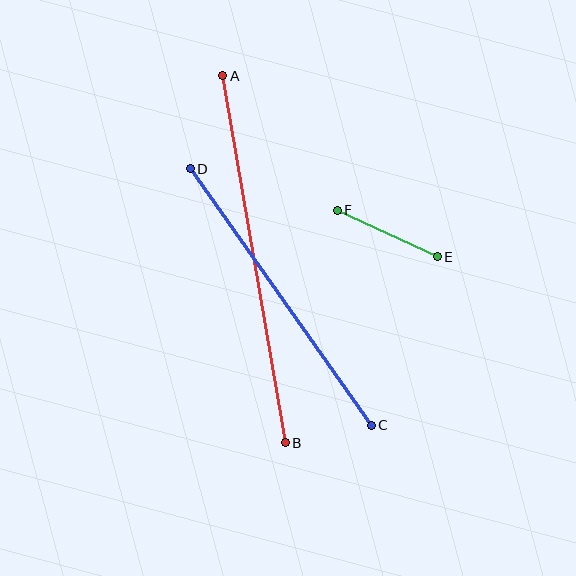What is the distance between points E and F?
The distance is approximately 110 pixels.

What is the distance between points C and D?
The distance is approximately 314 pixels.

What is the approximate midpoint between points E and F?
The midpoint is at approximately (387, 233) pixels.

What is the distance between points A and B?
The distance is approximately 372 pixels.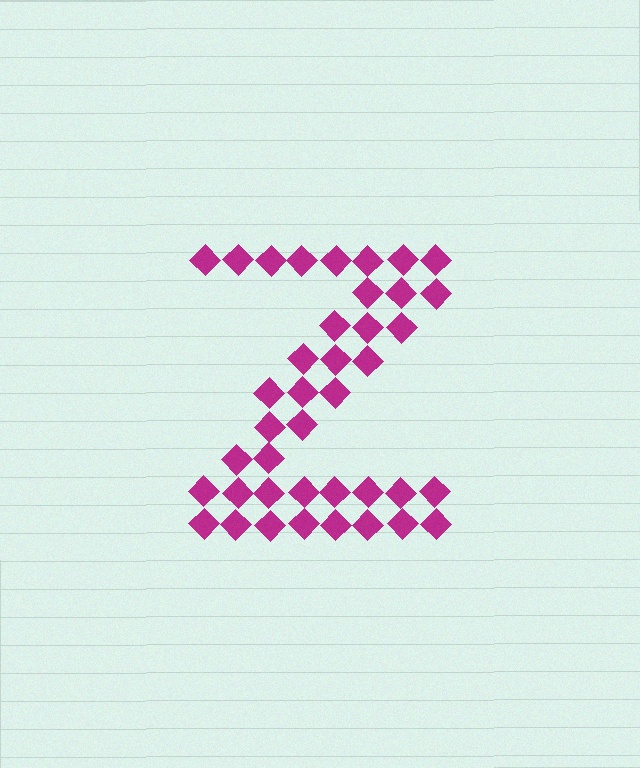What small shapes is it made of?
It is made of small diamonds.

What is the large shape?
The large shape is the letter Z.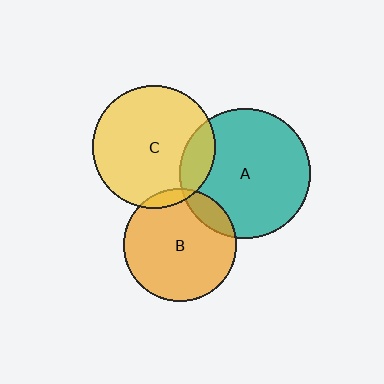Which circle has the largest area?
Circle A (teal).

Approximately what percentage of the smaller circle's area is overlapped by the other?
Approximately 15%.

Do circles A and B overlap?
Yes.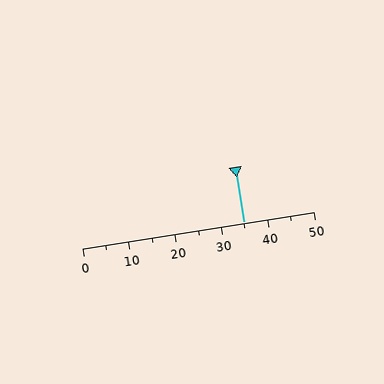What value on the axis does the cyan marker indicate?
The marker indicates approximately 35.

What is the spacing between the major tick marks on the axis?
The major ticks are spaced 10 apart.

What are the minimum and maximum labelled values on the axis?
The axis runs from 0 to 50.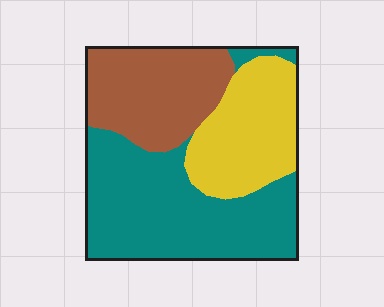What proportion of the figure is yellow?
Yellow takes up about one quarter (1/4) of the figure.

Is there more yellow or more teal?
Teal.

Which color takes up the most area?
Teal, at roughly 45%.